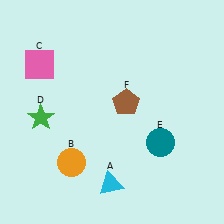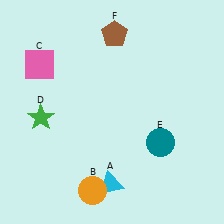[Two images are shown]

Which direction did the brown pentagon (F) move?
The brown pentagon (F) moved up.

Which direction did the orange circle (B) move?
The orange circle (B) moved down.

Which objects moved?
The objects that moved are: the orange circle (B), the brown pentagon (F).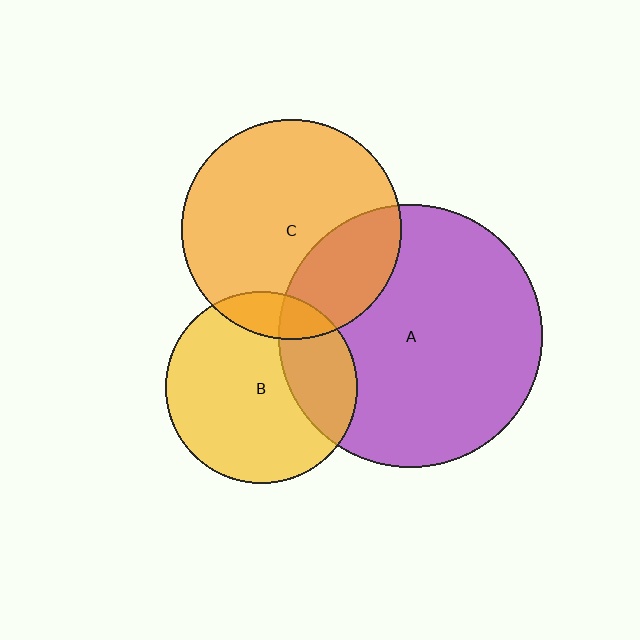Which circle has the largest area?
Circle A (purple).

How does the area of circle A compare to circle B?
Approximately 1.9 times.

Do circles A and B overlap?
Yes.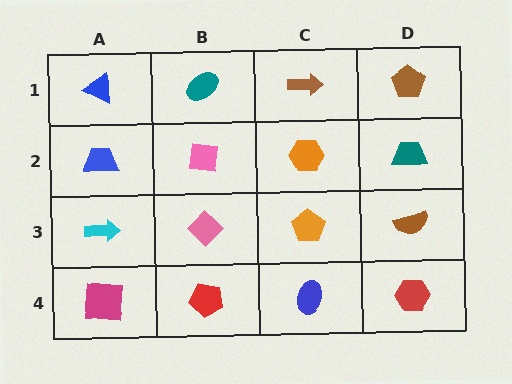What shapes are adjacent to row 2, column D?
A brown pentagon (row 1, column D), a brown semicircle (row 3, column D), an orange hexagon (row 2, column C).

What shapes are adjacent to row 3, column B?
A pink square (row 2, column B), a red pentagon (row 4, column B), a cyan arrow (row 3, column A), an orange pentagon (row 3, column C).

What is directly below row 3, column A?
A magenta square.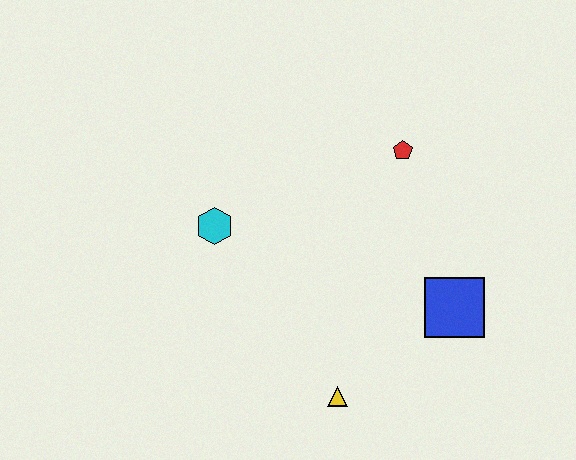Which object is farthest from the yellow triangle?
The red pentagon is farthest from the yellow triangle.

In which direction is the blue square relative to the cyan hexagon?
The blue square is to the right of the cyan hexagon.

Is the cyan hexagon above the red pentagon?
No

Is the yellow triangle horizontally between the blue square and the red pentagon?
No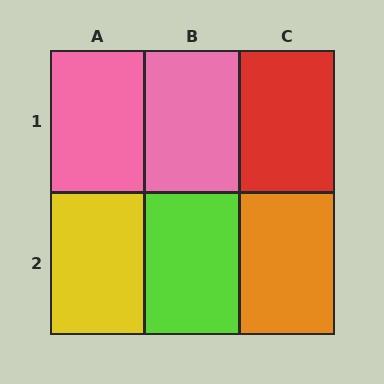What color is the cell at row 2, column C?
Orange.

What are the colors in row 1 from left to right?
Pink, pink, red.